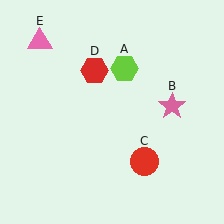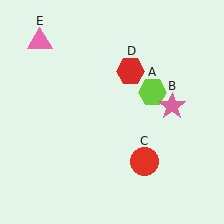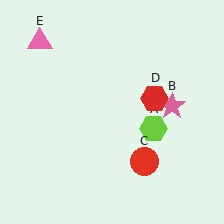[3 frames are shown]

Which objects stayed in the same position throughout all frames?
Pink star (object B) and red circle (object C) and pink triangle (object E) remained stationary.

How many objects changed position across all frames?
2 objects changed position: lime hexagon (object A), red hexagon (object D).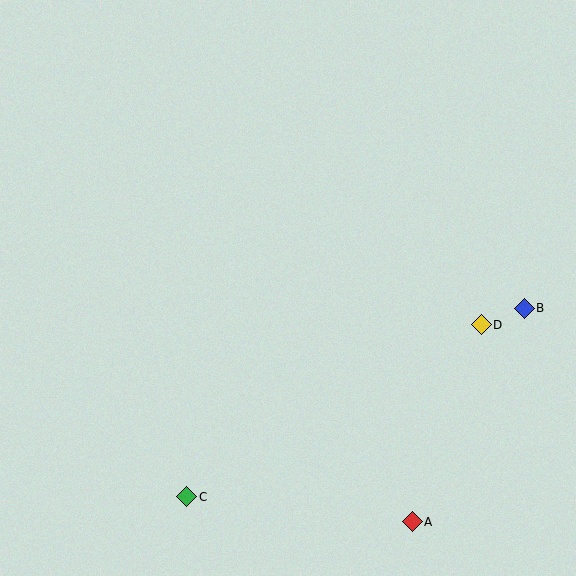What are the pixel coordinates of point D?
Point D is at (481, 325).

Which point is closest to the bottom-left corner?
Point C is closest to the bottom-left corner.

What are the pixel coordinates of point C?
Point C is at (187, 497).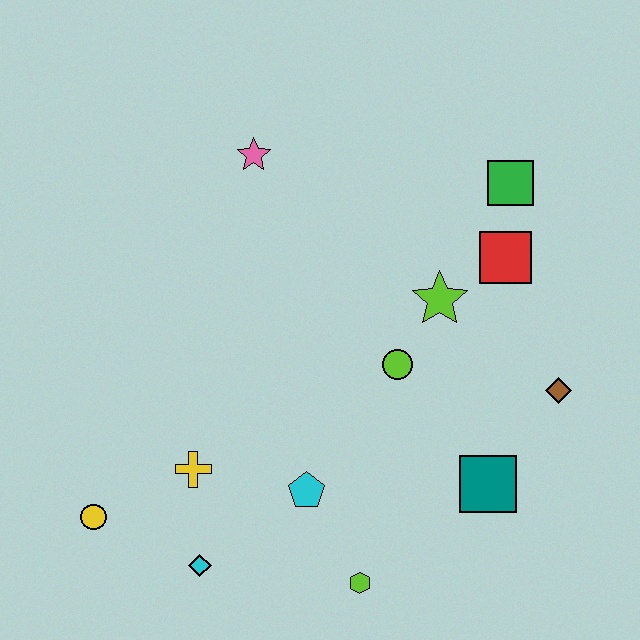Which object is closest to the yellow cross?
The cyan diamond is closest to the yellow cross.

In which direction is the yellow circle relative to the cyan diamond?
The yellow circle is to the left of the cyan diamond.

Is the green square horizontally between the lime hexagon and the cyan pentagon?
No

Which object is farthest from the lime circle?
The yellow circle is farthest from the lime circle.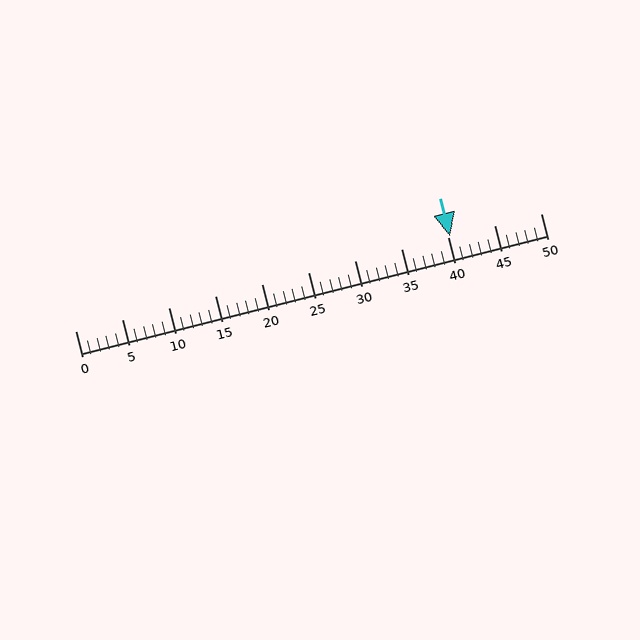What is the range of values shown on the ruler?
The ruler shows values from 0 to 50.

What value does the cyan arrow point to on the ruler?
The cyan arrow points to approximately 40.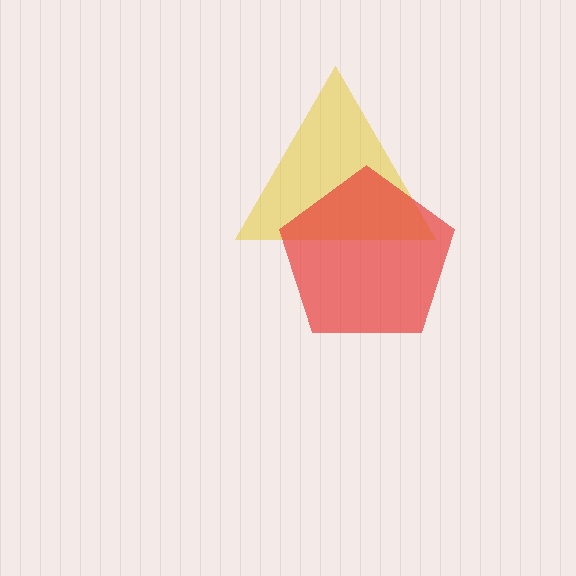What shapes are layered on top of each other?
The layered shapes are: a yellow triangle, a red pentagon.